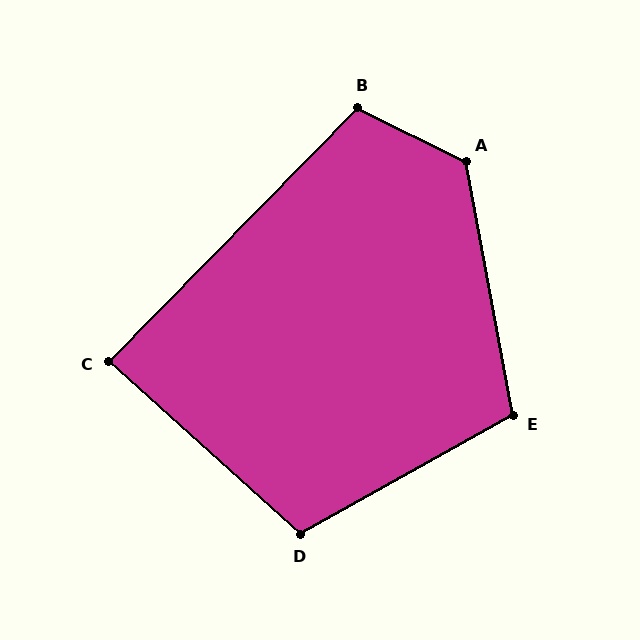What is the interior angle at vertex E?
Approximately 109 degrees (obtuse).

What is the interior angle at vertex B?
Approximately 108 degrees (obtuse).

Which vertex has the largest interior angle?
A, at approximately 127 degrees.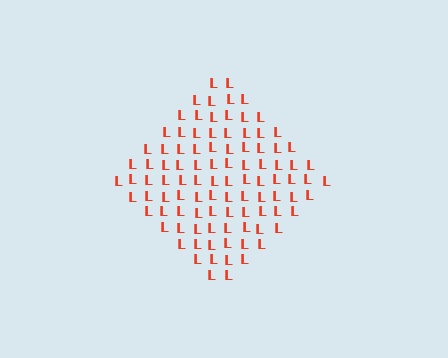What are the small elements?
The small elements are letter L's.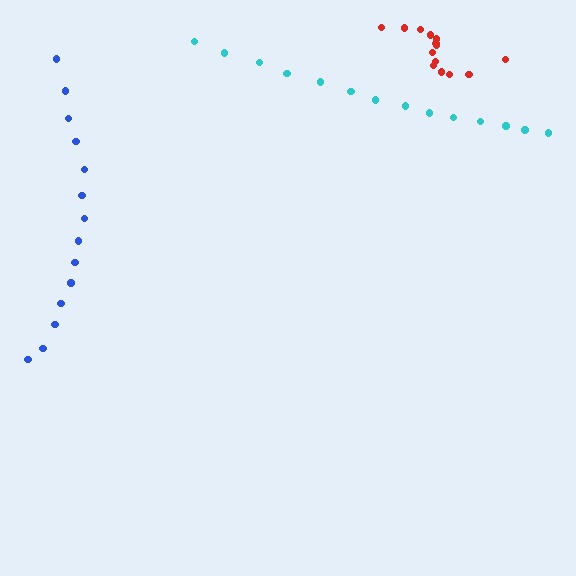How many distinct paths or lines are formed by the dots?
There are 3 distinct paths.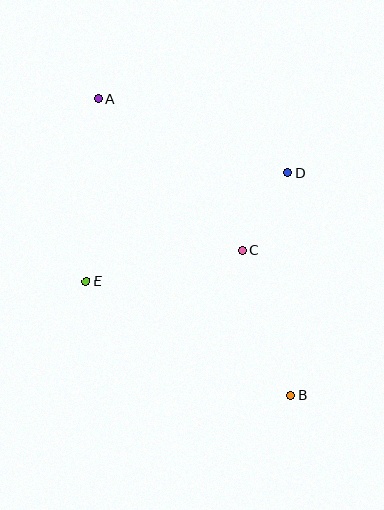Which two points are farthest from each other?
Points A and B are farthest from each other.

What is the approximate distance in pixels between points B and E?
The distance between B and E is approximately 234 pixels.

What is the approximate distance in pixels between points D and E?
The distance between D and E is approximately 228 pixels.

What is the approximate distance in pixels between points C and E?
The distance between C and E is approximately 159 pixels.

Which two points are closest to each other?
Points C and D are closest to each other.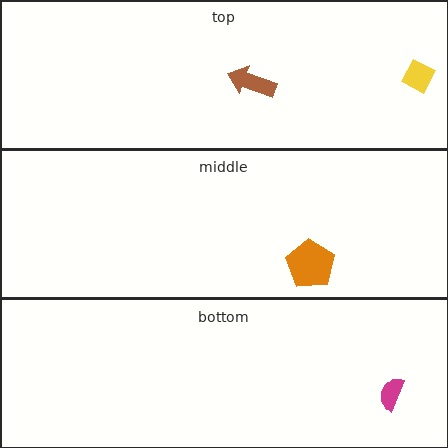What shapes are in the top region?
The yellow diamond, the brown arrow.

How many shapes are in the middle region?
1.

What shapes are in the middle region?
The orange pentagon.